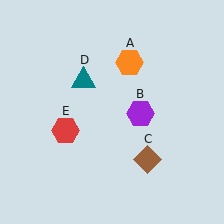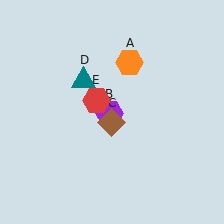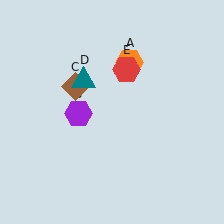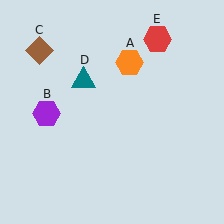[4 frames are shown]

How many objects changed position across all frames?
3 objects changed position: purple hexagon (object B), brown diamond (object C), red hexagon (object E).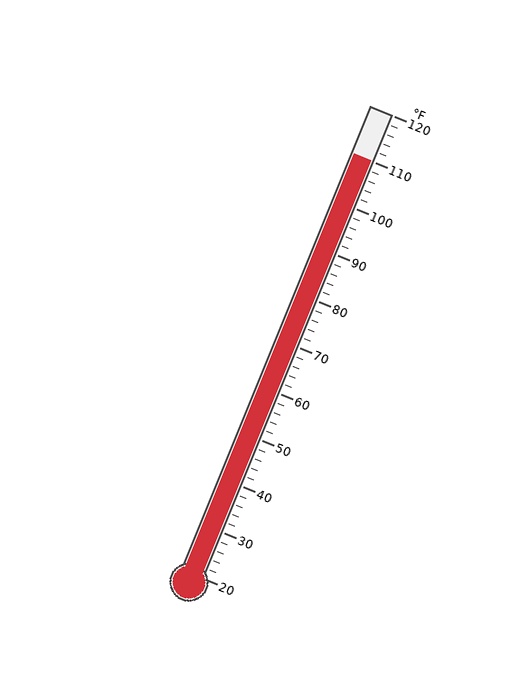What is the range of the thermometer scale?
The thermometer scale ranges from 20°F to 120°F.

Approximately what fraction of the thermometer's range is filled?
The thermometer is filled to approximately 90% of its range.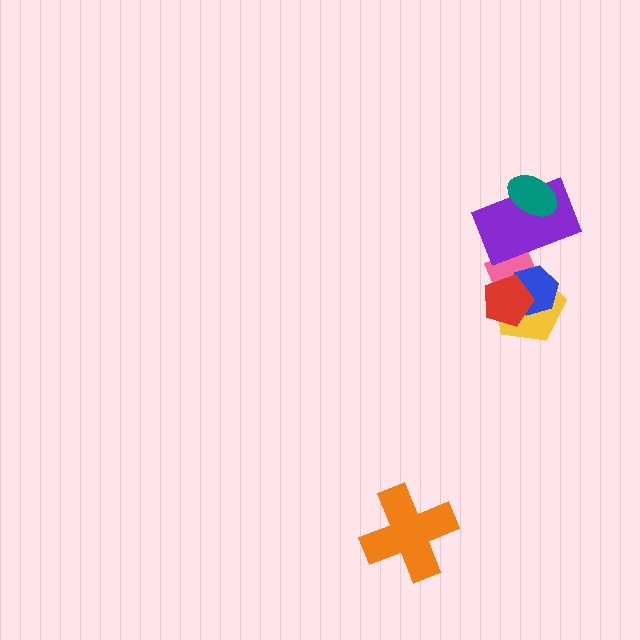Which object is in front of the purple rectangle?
The teal ellipse is in front of the purple rectangle.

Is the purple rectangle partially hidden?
Yes, it is partially covered by another shape.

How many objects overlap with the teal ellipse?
1 object overlaps with the teal ellipse.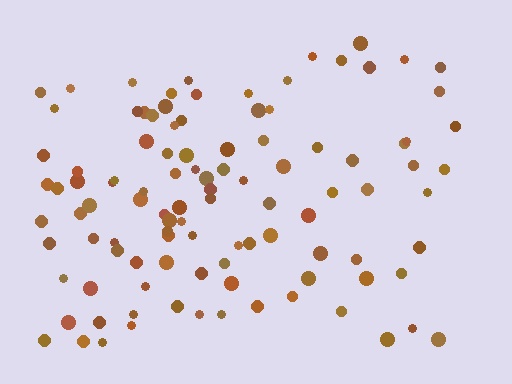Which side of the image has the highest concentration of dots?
The left.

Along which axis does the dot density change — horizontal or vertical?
Horizontal.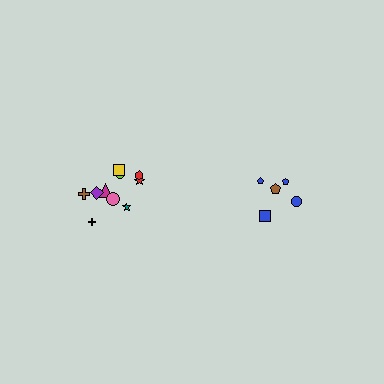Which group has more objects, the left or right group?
The left group.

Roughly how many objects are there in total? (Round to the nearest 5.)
Roughly 15 objects in total.